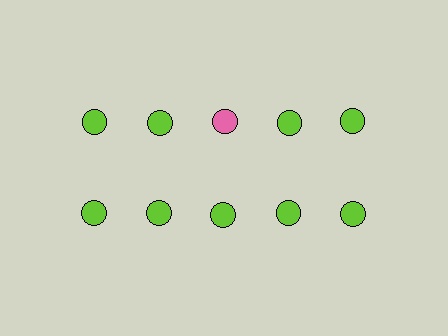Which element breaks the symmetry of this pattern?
The pink circle in the top row, center column breaks the symmetry. All other shapes are lime circles.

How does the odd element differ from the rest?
It has a different color: pink instead of lime.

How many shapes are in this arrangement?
There are 10 shapes arranged in a grid pattern.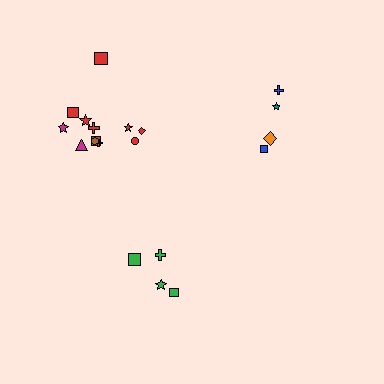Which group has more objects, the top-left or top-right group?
The top-left group.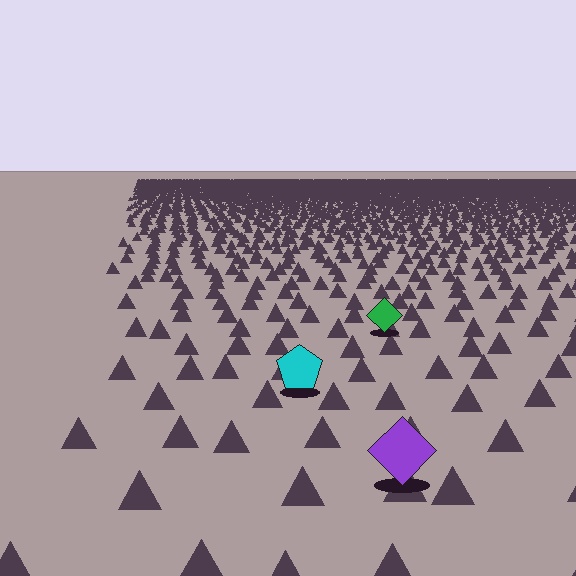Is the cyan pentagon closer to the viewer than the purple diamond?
No. The purple diamond is closer — you can tell from the texture gradient: the ground texture is coarser near it.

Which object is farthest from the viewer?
The green diamond is farthest from the viewer. It appears smaller and the ground texture around it is denser.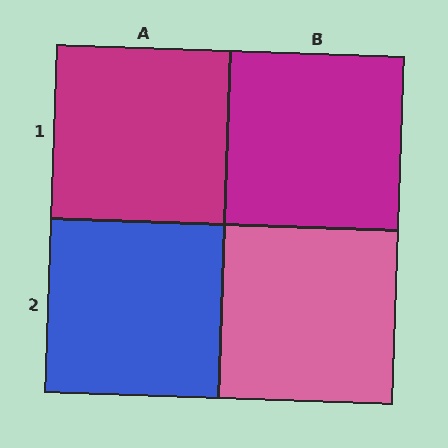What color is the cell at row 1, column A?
Magenta.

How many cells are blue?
1 cell is blue.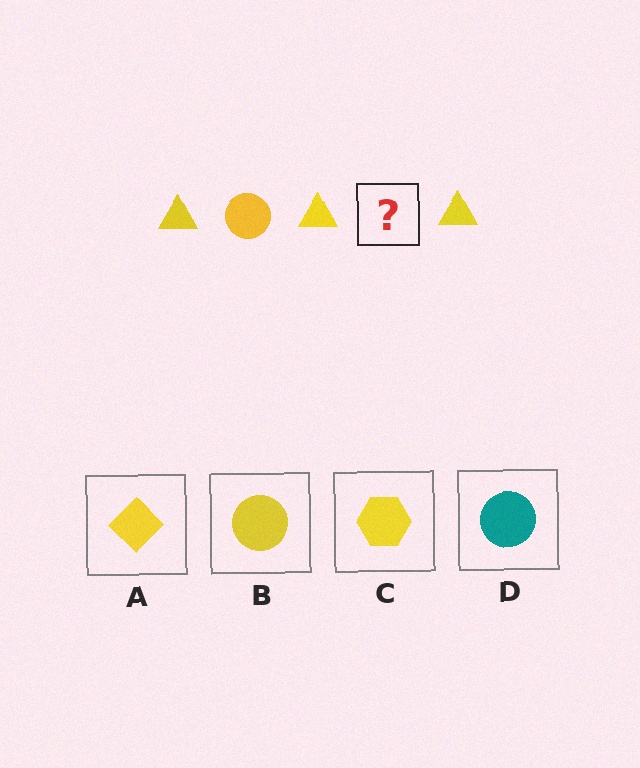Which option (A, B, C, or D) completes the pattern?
B.